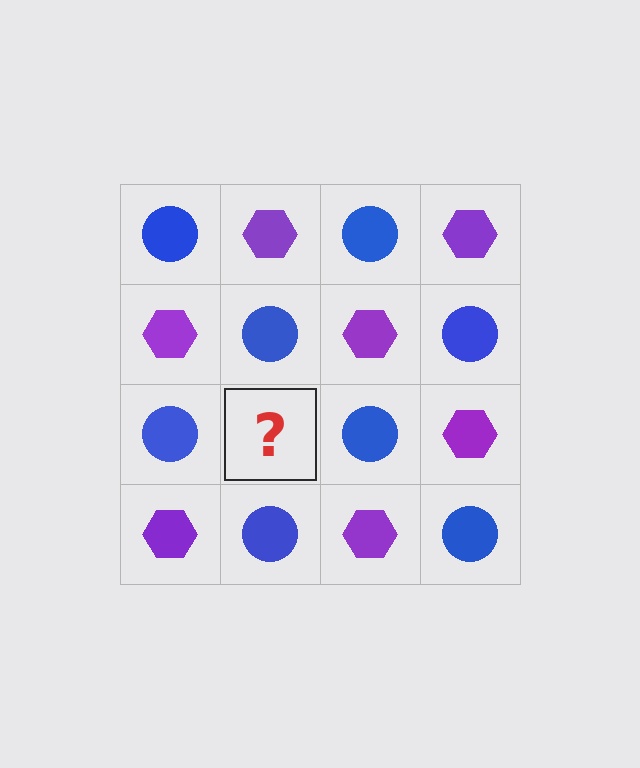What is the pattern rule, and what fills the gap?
The rule is that it alternates blue circle and purple hexagon in a checkerboard pattern. The gap should be filled with a purple hexagon.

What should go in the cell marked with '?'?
The missing cell should contain a purple hexagon.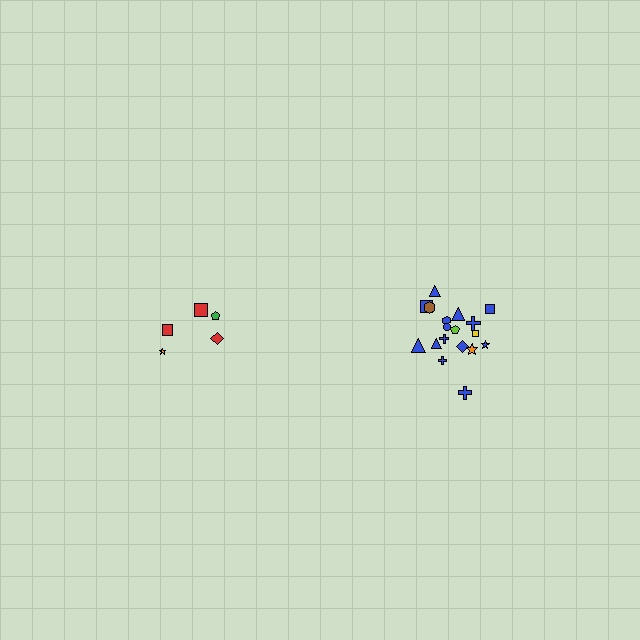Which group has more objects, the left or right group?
The right group.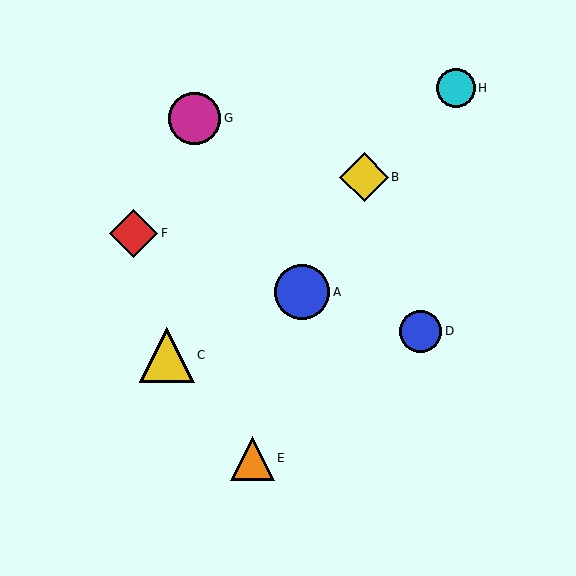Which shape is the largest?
The blue circle (labeled A) is the largest.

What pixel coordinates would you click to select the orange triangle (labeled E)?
Click at (252, 458) to select the orange triangle E.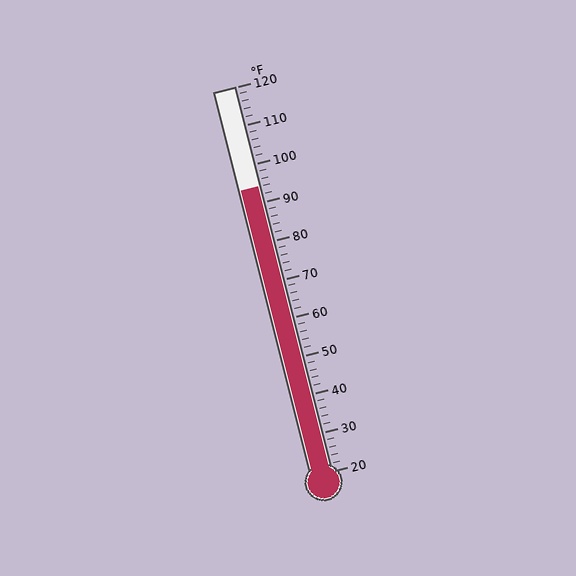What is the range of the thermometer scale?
The thermometer scale ranges from 20°F to 120°F.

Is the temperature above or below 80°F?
The temperature is above 80°F.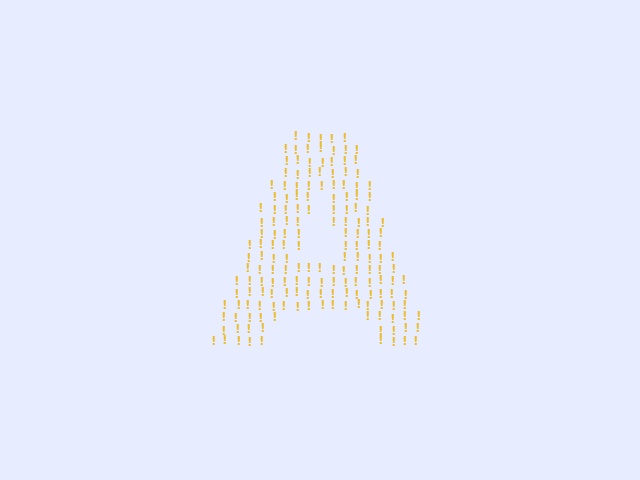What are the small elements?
The small elements are exclamation marks.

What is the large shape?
The large shape is the letter A.